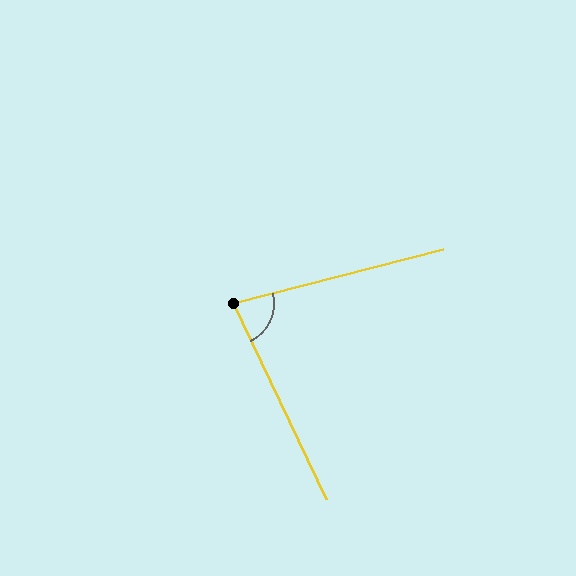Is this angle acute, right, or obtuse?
It is acute.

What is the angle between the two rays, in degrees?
Approximately 79 degrees.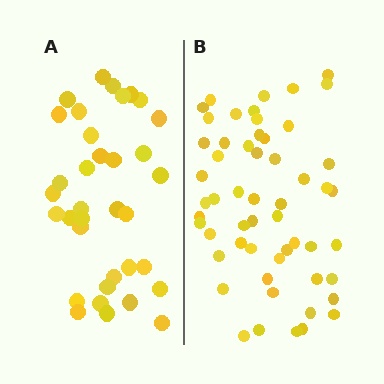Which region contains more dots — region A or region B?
Region B (the right region) has more dots.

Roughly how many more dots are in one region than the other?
Region B has approximately 20 more dots than region A.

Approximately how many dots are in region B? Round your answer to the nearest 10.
About 60 dots. (The exact count is 55, which rounds to 60.)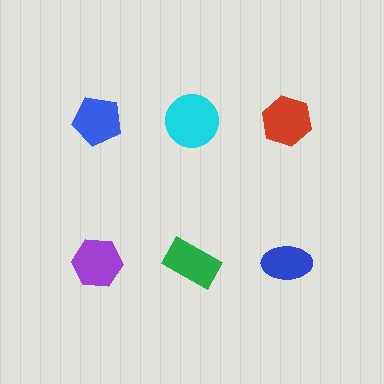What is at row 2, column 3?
A blue ellipse.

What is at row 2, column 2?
A green rectangle.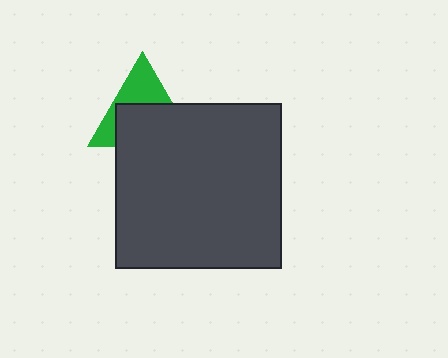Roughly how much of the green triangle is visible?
A small part of it is visible (roughly 43%).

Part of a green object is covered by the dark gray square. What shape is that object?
It is a triangle.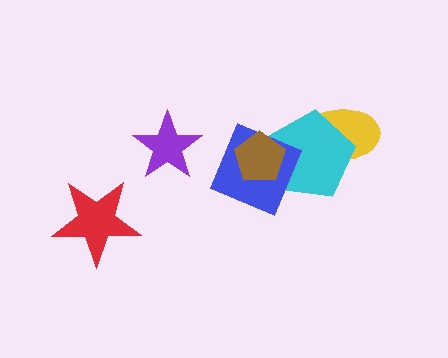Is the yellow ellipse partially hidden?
Yes, it is partially covered by another shape.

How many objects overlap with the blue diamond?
2 objects overlap with the blue diamond.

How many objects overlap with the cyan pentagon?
3 objects overlap with the cyan pentagon.